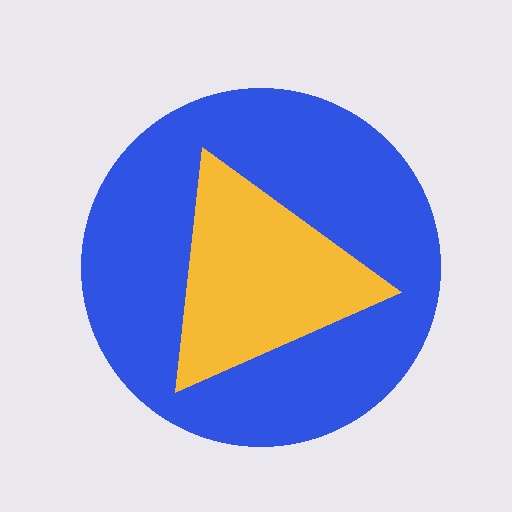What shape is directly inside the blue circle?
The yellow triangle.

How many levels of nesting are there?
2.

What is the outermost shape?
The blue circle.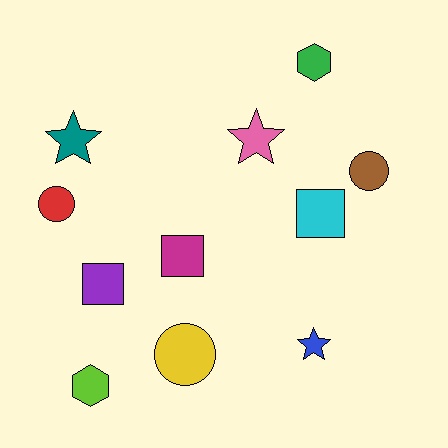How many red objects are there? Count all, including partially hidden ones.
There is 1 red object.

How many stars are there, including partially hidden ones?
There are 3 stars.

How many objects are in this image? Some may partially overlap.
There are 11 objects.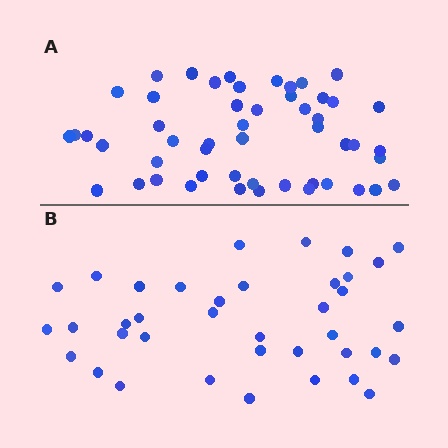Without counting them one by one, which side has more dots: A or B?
Region A (the top region) has more dots.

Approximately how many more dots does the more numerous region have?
Region A has approximately 15 more dots than region B.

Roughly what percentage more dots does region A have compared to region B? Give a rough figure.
About 35% more.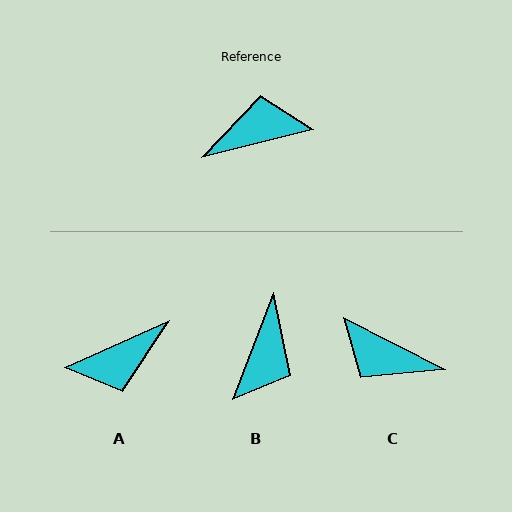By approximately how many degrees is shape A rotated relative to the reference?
Approximately 170 degrees clockwise.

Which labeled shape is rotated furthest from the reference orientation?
A, about 170 degrees away.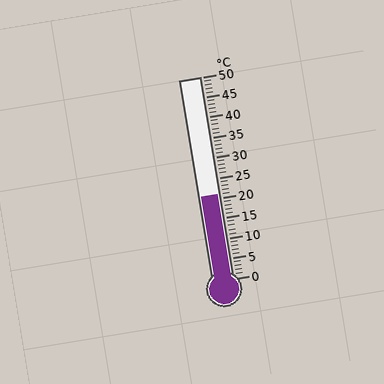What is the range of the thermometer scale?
The thermometer scale ranges from 0°C to 50°C.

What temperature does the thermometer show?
The thermometer shows approximately 21°C.